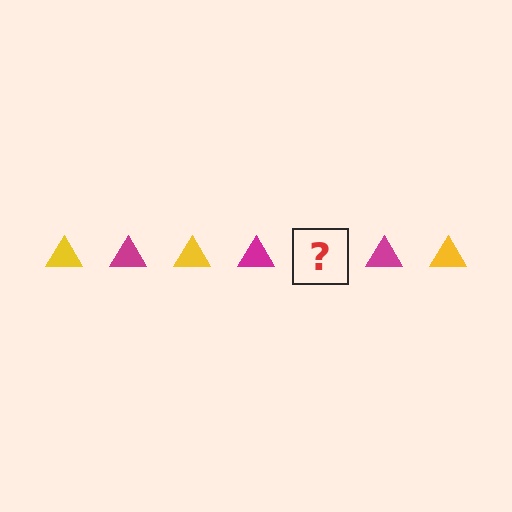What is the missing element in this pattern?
The missing element is a yellow triangle.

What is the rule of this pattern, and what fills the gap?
The rule is that the pattern cycles through yellow, magenta triangles. The gap should be filled with a yellow triangle.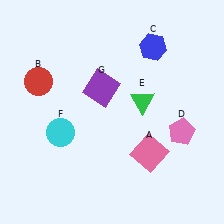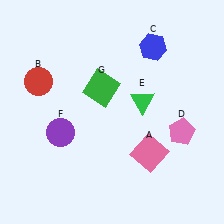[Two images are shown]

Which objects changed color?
F changed from cyan to purple. G changed from purple to green.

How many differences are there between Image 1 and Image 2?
There are 2 differences between the two images.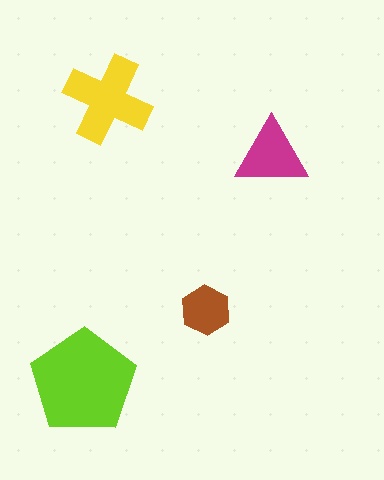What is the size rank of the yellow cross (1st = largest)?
2nd.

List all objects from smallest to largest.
The brown hexagon, the magenta triangle, the yellow cross, the lime pentagon.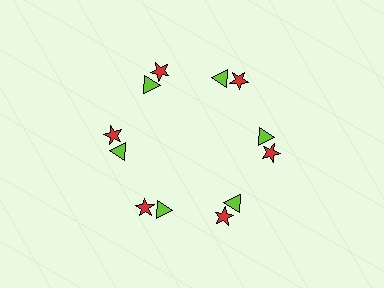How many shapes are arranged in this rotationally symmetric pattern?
There are 12 shapes, arranged in 6 groups of 2.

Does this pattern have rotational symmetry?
Yes, this pattern has 6-fold rotational symmetry. It looks the same after rotating 60 degrees around the center.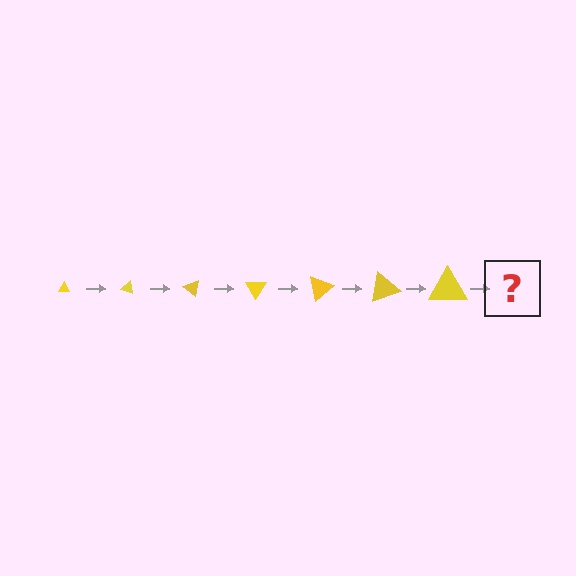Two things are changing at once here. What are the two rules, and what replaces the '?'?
The two rules are that the triangle grows larger each step and it rotates 20 degrees each step. The '?' should be a triangle, larger than the previous one and rotated 140 degrees from the start.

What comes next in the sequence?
The next element should be a triangle, larger than the previous one and rotated 140 degrees from the start.